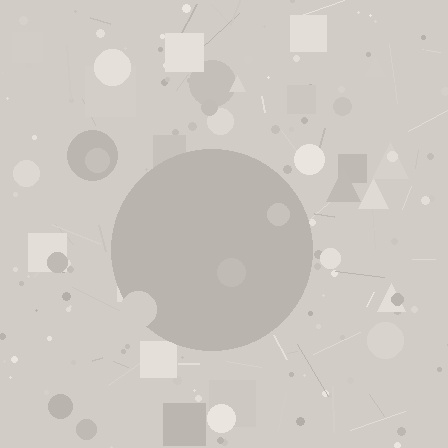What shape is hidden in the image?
A circle is hidden in the image.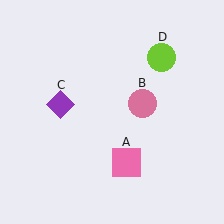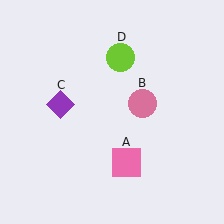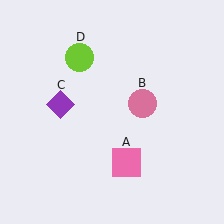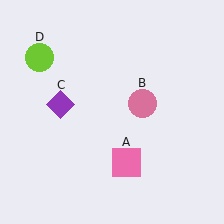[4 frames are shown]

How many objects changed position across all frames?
1 object changed position: lime circle (object D).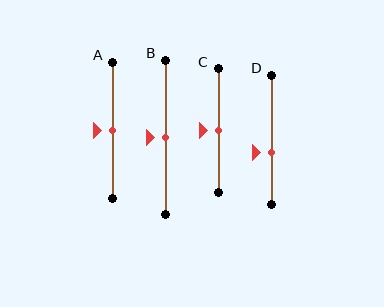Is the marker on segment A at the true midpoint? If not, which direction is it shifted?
Yes, the marker on segment A is at the true midpoint.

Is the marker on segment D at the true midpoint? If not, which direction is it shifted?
No, the marker on segment D is shifted downward by about 9% of the segment length.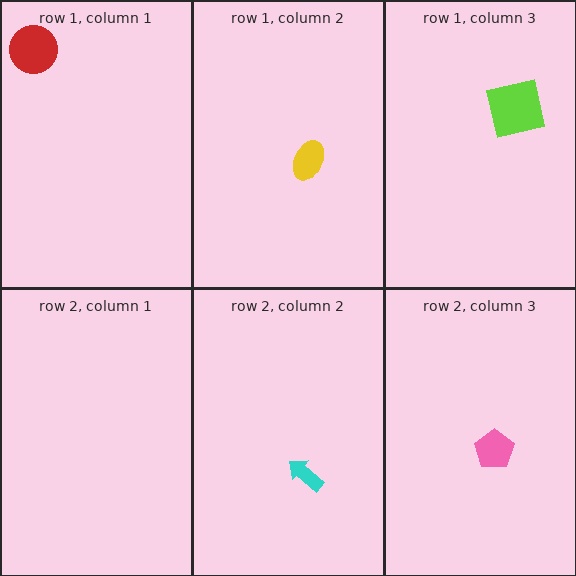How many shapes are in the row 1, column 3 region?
1.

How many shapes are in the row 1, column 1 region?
1.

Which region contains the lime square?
The row 1, column 3 region.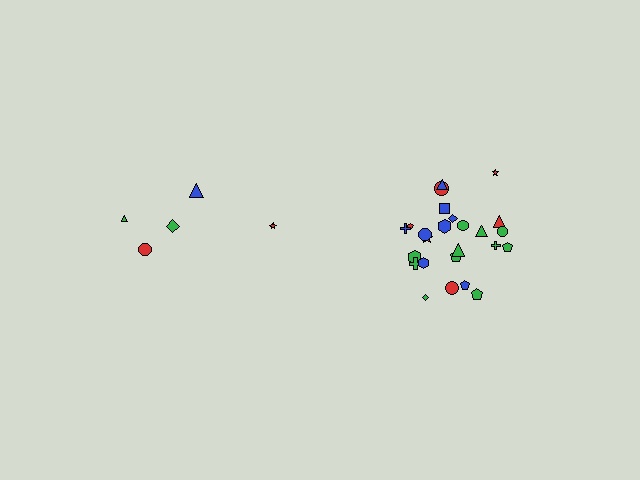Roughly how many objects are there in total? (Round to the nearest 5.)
Roughly 30 objects in total.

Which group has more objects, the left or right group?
The right group.